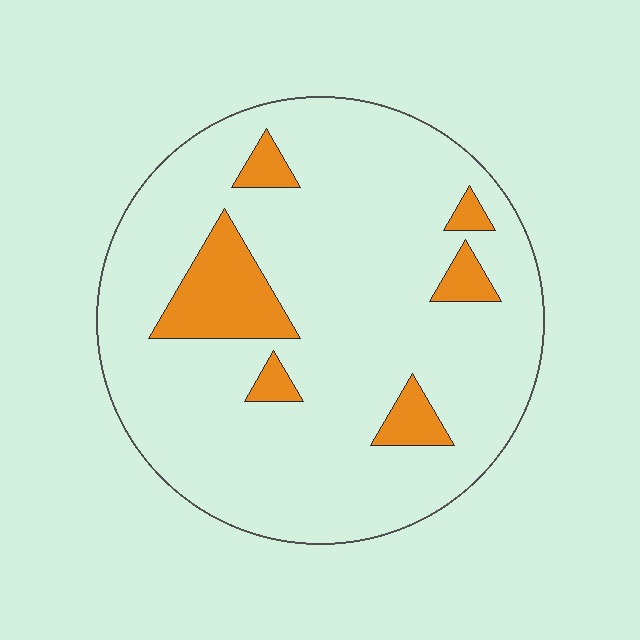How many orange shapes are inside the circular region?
6.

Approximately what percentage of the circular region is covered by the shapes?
Approximately 15%.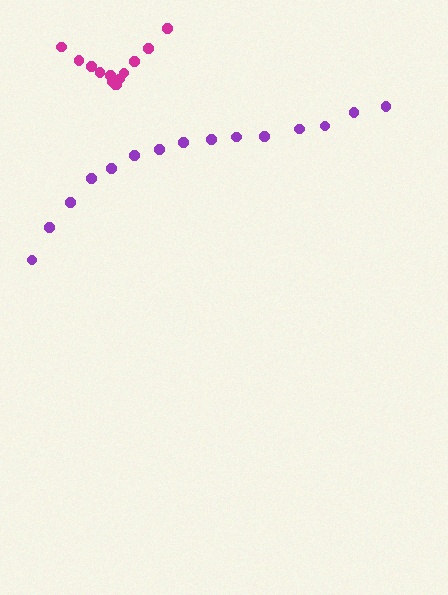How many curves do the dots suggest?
There are 2 distinct paths.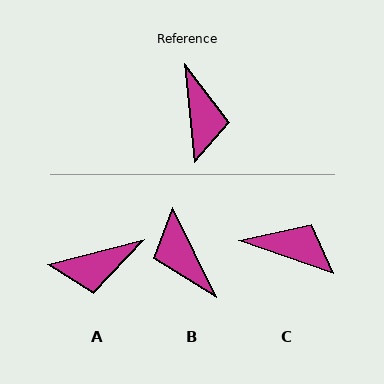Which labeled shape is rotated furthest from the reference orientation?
B, about 160 degrees away.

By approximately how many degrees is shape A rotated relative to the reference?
Approximately 81 degrees clockwise.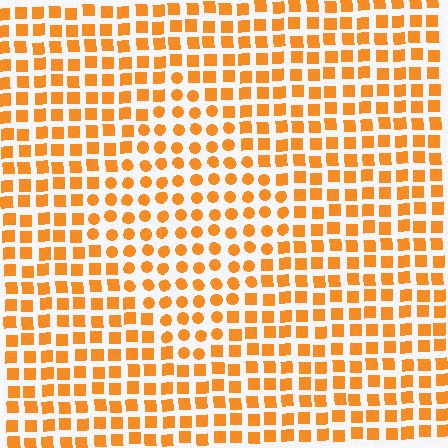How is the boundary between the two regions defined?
The boundary is defined by a change in element shape: circles inside vs. squares outside. All elements share the same color and spacing.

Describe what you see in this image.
The image is filled with small orange elements arranged in a uniform grid. A diamond-shaped region contains circles, while the surrounding area contains squares. The boundary is defined purely by the change in element shape.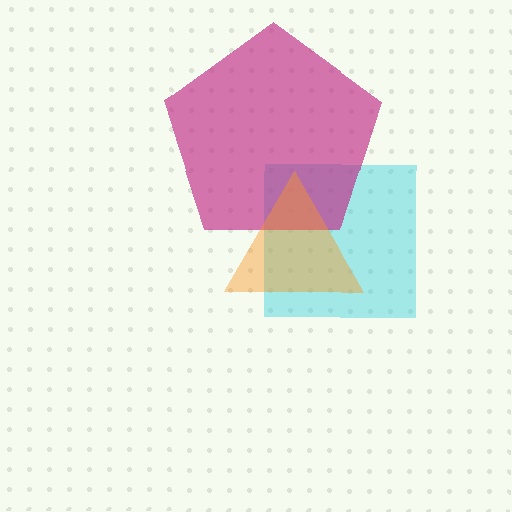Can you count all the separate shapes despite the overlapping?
Yes, there are 3 separate shapes.